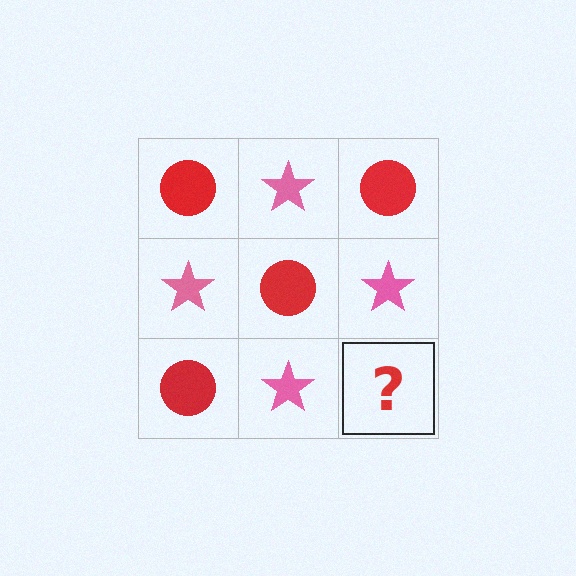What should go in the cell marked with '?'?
The missing cell should contain a red circle.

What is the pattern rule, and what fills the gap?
The rule is that it alternates red circle and pink star in a checkerboard pattern. The gap should be filled with a red circle.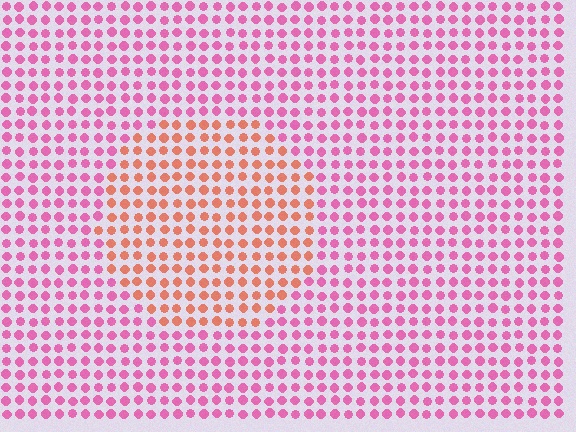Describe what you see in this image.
The image is filled with small pink elements in a uniform arrangement. A circle-shaped region is visible where the elements are tinted to a slightly different hue, forming a subtle color boundary.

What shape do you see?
I see a circle.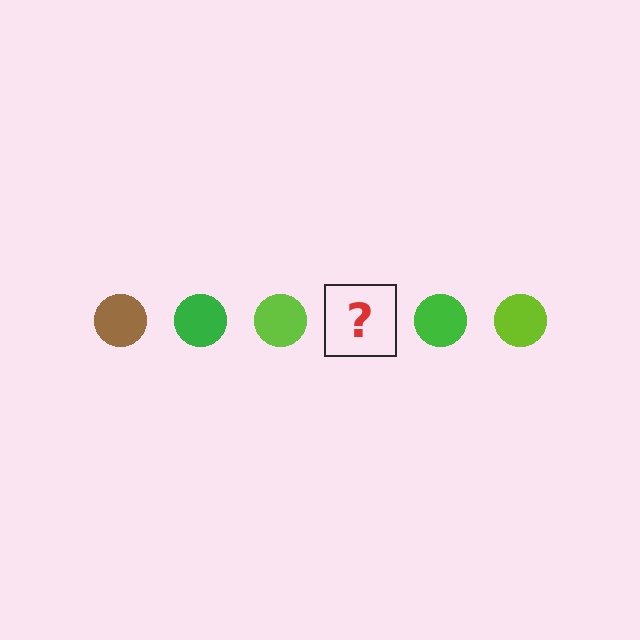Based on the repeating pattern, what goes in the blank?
The blank should be a brown circle.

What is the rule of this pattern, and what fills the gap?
The rule is that the pattern cycles through brown, green, lime circles. The gap should be filled with a brown circle.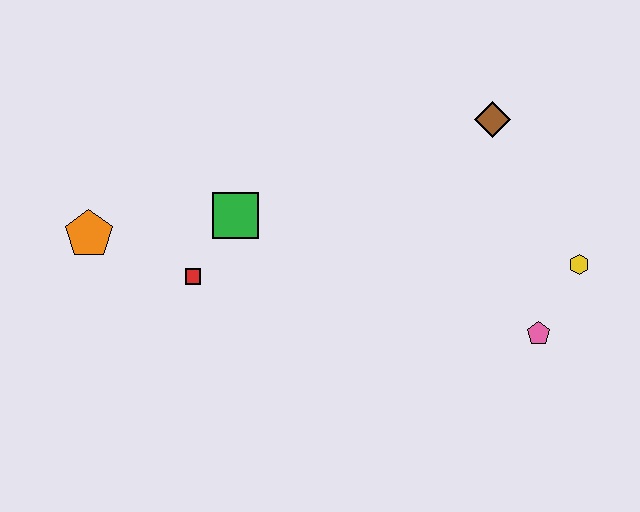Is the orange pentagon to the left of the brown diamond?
Yes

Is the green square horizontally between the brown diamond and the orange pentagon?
Yes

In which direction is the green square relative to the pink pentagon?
The green square is to the left of the pink pentagon.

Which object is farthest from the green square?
The yellow hexagon is farthest from the green square.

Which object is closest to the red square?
The green square is closest to the red square.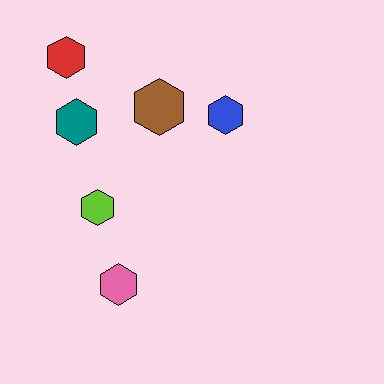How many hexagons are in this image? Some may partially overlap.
There are 6 hexagons.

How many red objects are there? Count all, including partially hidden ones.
There is 1 red object.